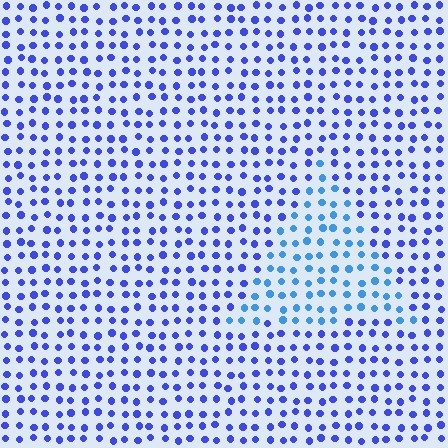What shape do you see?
I see a triangle.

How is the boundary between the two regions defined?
The boundary is defined purely by a slight shift in hue (about 29 degrees). Spacing, size, and orientation are identical on both sides.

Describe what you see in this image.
The image is filled with small blue elements in a uniform arrangement. A triangle-shaped region is visible where the elements are tinted to a slightly different hue, forming a subtle color boundary.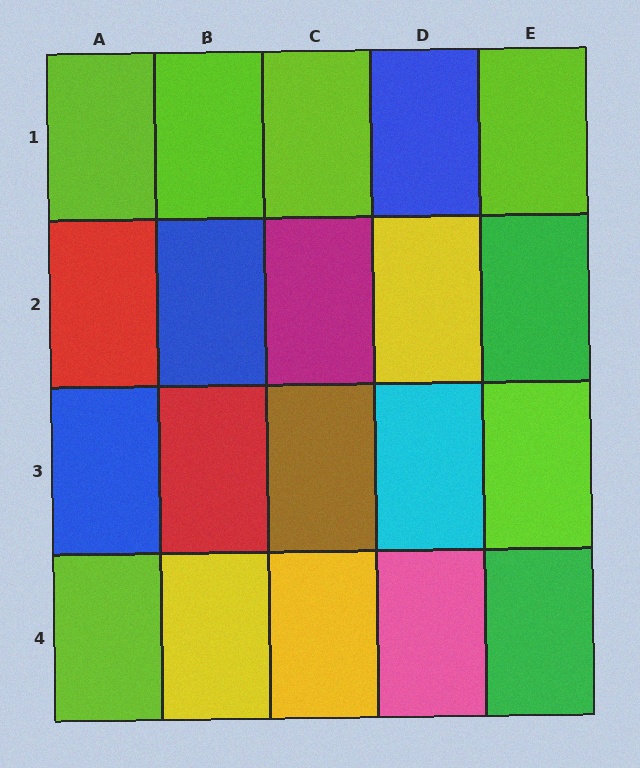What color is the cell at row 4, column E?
Green.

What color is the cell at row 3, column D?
Cyan.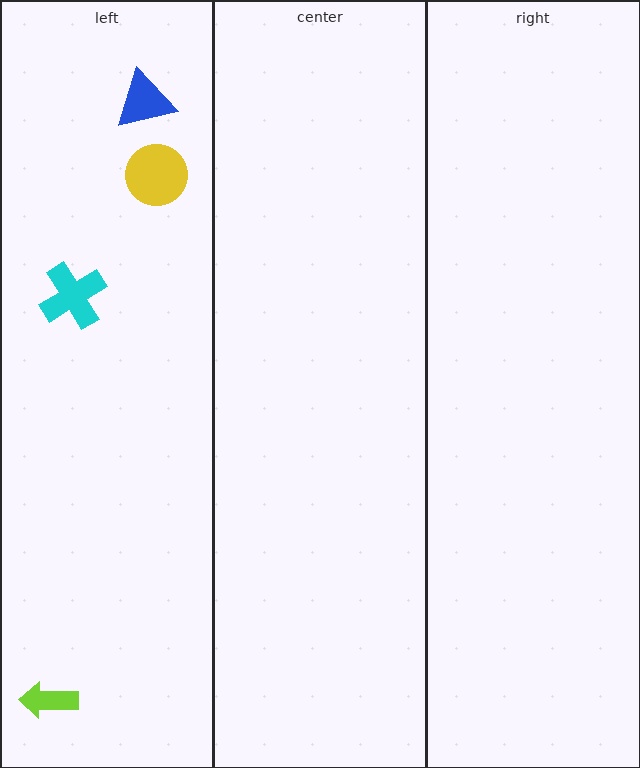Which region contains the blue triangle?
The left region.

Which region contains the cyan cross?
The left region.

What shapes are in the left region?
The cyan cross, the lime arrow, the blue triangle, the yellow circle.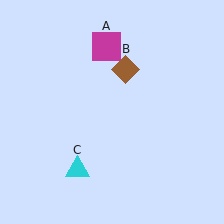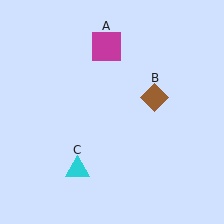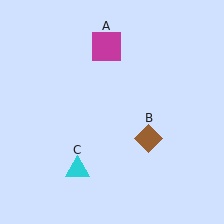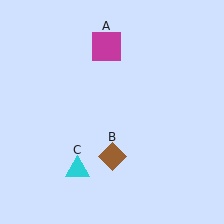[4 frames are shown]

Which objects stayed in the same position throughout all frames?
Magenta square (object A) and cyan triangle (object C) remained stationary.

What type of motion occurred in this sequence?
The brown diamond (object B) rotated clockwise around the center of the scene.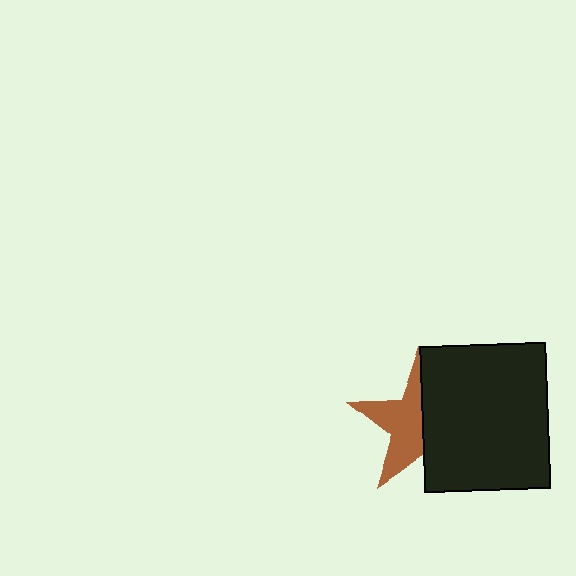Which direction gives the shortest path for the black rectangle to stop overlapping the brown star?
Moving right gives the shortest separation.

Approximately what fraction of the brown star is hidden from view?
Roughly 48% of the brown star is hidden behind the black rectangle.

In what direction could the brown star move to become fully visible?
The brown star could move left. That would shift it out from behind the black rectangle entirely.